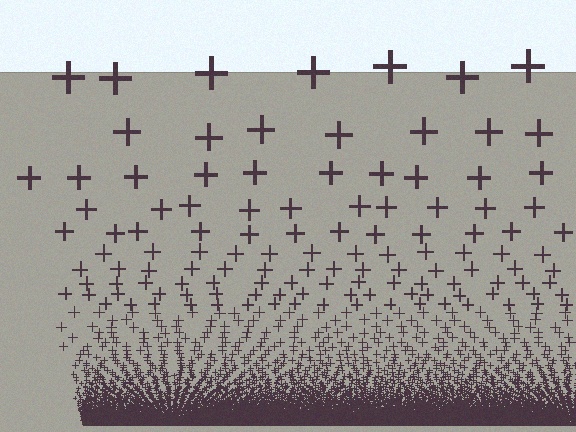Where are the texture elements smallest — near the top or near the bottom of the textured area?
Near the bottom.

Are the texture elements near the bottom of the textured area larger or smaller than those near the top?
Smaller. The gradient is inverted — elements near the bottom are smaller and denser.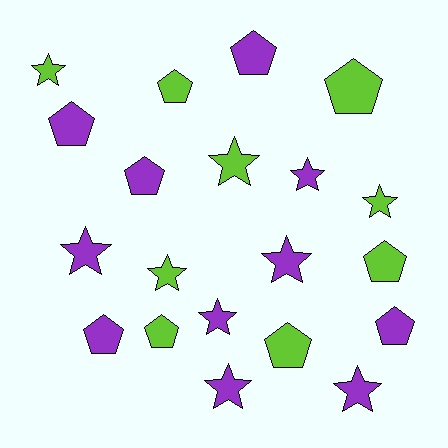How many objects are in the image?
There are 20 objects.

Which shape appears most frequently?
Star, with 10 objects.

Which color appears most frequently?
Purple, with 11 objects.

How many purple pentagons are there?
There are 5 purple pentagons.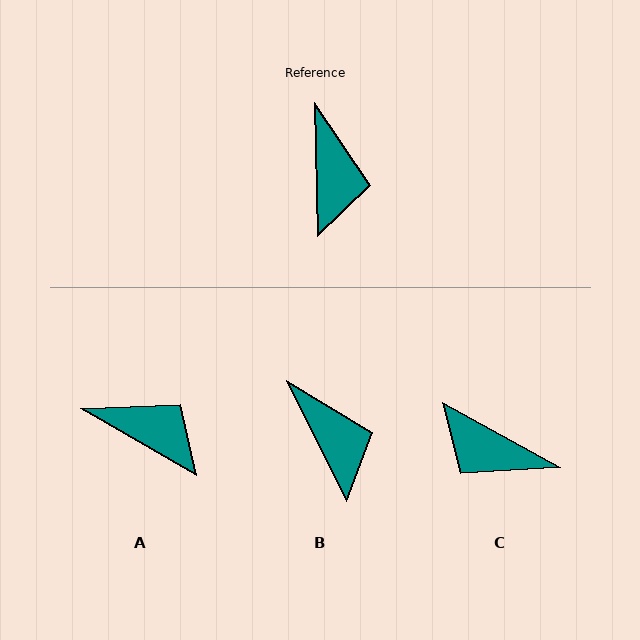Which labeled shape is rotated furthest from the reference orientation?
C, about 120 degrees away.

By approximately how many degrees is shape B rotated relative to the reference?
Approximately 25 degrees counter-clockwise.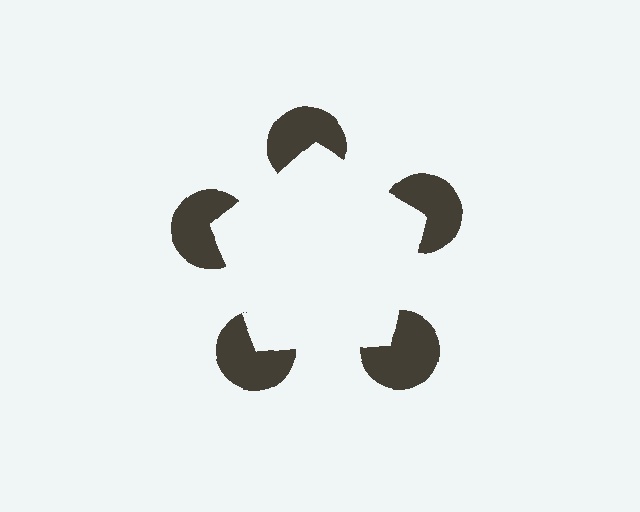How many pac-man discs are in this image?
There are 5 — one at each vertex of the illusory pentagon.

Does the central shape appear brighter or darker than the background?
It typically appears slightly brighter than the background, even though no actual brightness change is drawn.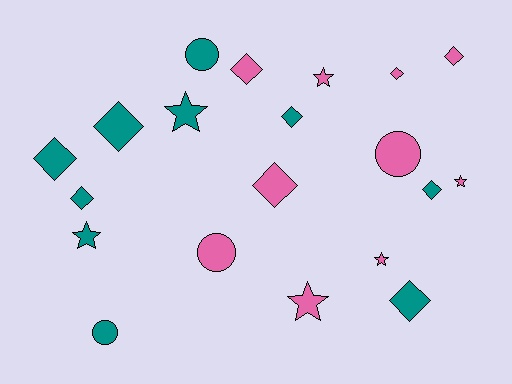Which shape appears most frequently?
Diamond, with 10 objects.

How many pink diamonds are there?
There are 4 pink diamonds.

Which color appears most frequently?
Teal, with 10 objects.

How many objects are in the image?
There are 20 objects.